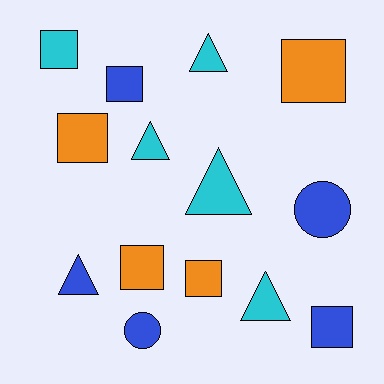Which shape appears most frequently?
Square, with 7 objects.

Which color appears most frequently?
Blue, with 5 objects.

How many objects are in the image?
There are 14 objects.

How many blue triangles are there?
There is 1 blue triangle.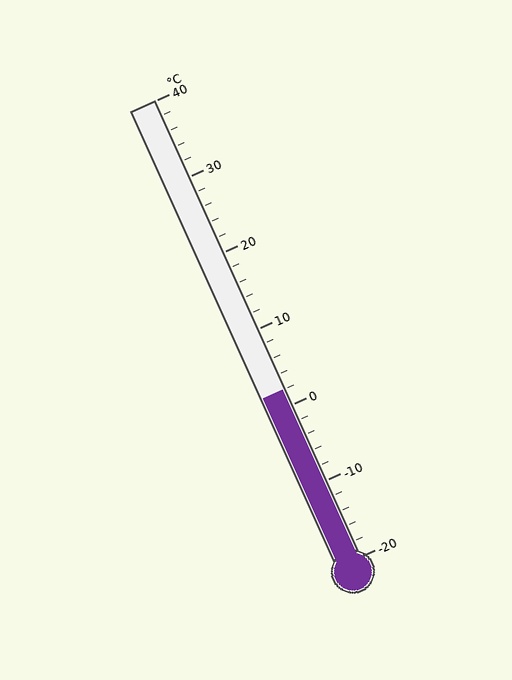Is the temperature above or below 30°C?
The temperature is below 30°C.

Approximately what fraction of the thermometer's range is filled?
The thermometer is filled to approximately 35% of its range.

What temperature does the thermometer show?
The thermometer shows approximately 2°C.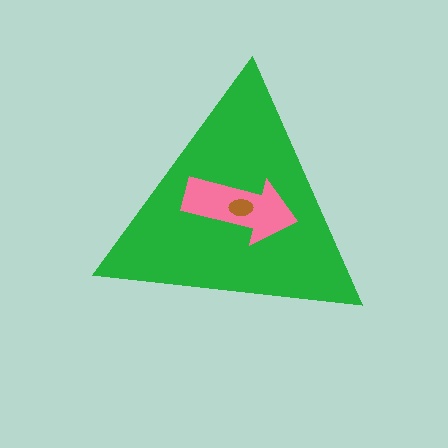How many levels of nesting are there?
3.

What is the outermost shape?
The green triangle.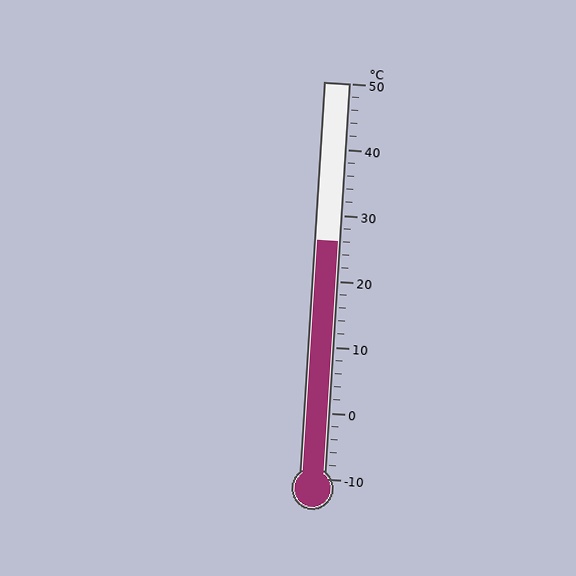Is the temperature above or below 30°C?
The temperature is below 30°C.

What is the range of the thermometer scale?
The thermometer scale ranges from -10°C to 50°C.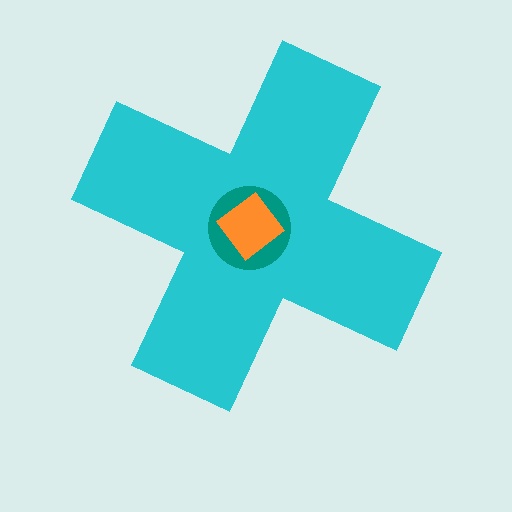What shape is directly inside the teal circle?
The orange diamond.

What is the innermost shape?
The orange diamond.